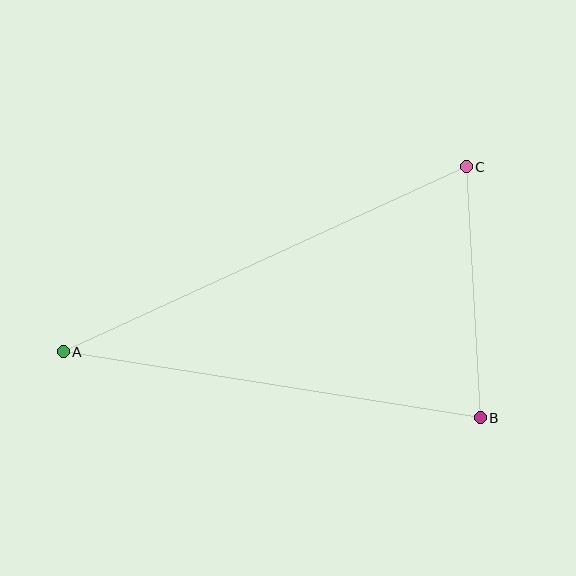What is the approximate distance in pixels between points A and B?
The distance between A and B is approximately 422 pixels.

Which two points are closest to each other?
Points B and C are closest to each other.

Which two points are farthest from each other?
Points A and C are farthest from each other.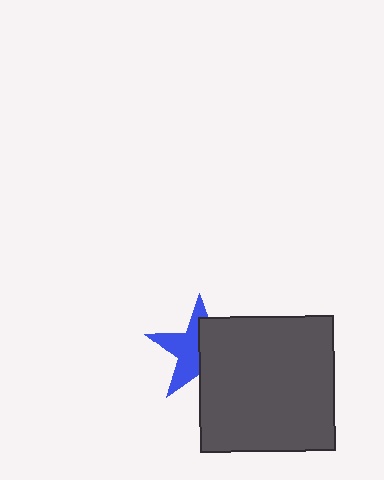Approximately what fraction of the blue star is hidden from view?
Roughly 49% of the blue star is hidden behind the dark gray square.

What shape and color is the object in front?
The object in front is a dark gray square.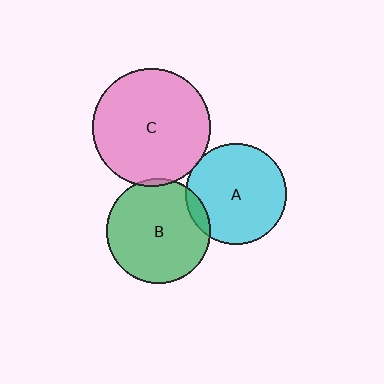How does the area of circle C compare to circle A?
Approximately 1.4 times.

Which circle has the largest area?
Circle C (pink).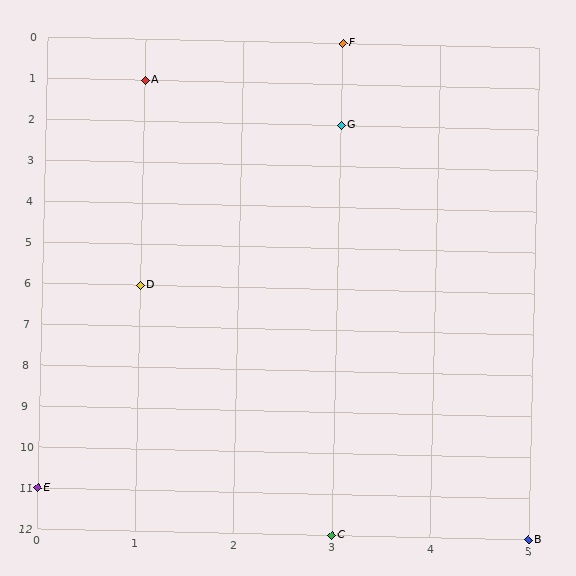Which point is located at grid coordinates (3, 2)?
Point G is at (3, 2).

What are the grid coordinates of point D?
Point D is at grid coordinates (1, 6).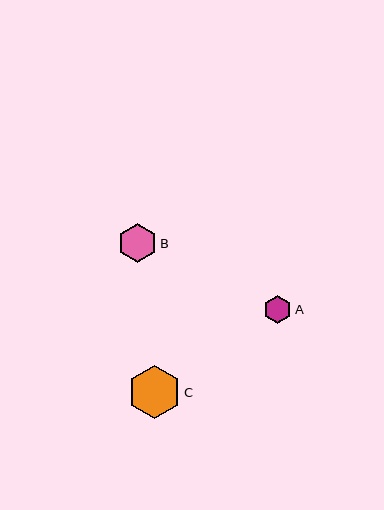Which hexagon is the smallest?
Hexagon A is the smallest with a size of approximately 28 pixels.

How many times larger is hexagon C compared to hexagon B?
Hexagon C is approximately 1.4 times the size of hexagon B.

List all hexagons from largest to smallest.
From largest to smallest: C, B, A.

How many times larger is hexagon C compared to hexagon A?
Hexagon C is approximately 1.9 times the size of hexagon A.